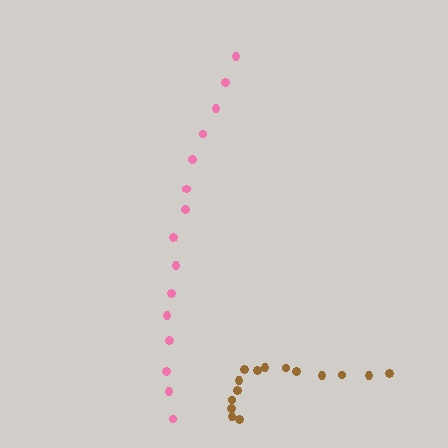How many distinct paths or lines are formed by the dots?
There are 2 distinct paths.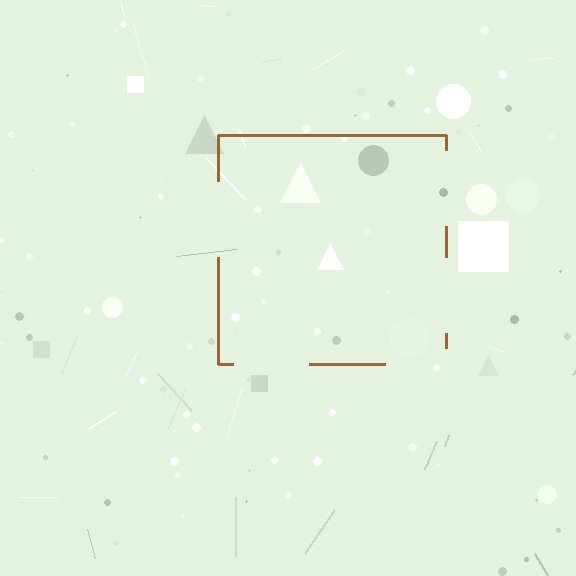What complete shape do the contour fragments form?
The contour fragments form a square.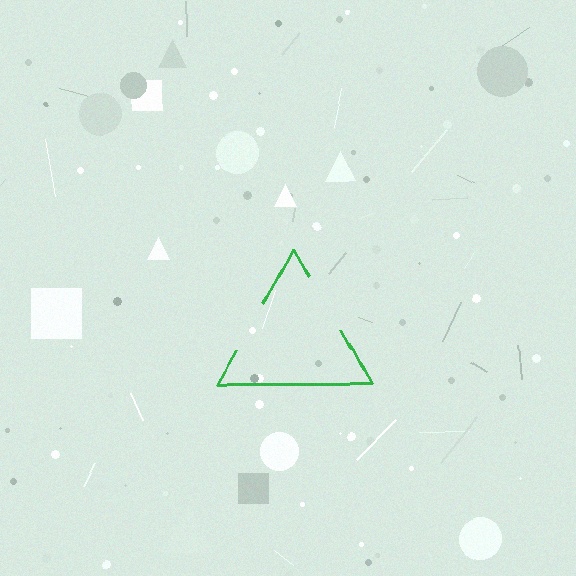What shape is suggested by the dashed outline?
The dashed outline suggests a triangle.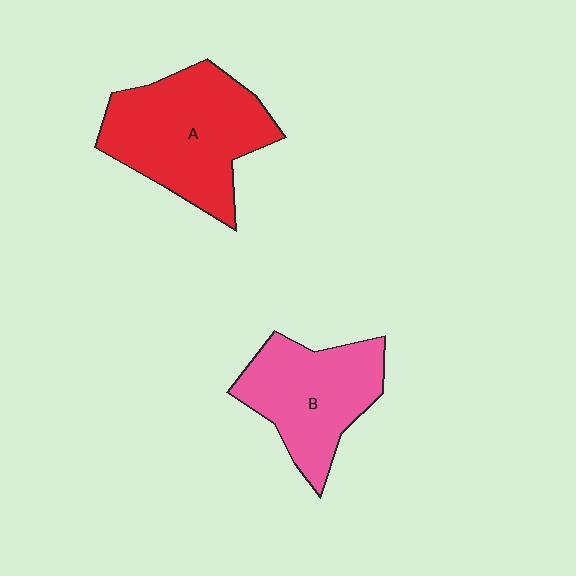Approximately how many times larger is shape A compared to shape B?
Approximately 1.3 times.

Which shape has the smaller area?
Shape B (pink).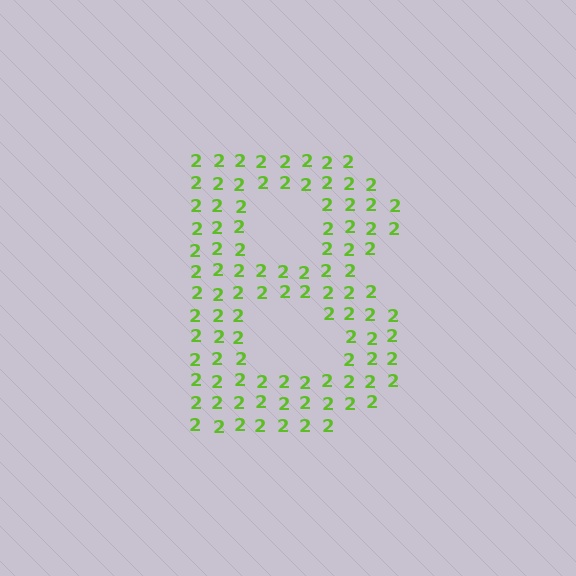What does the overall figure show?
The overall figure shows the letter B.